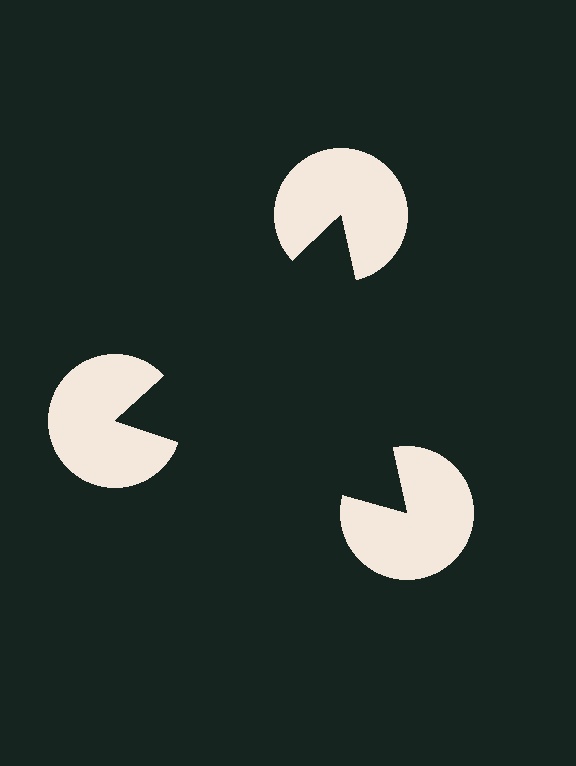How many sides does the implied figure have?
3 sides.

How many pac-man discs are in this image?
There are 3 — one at each vertex of the illusory triangle.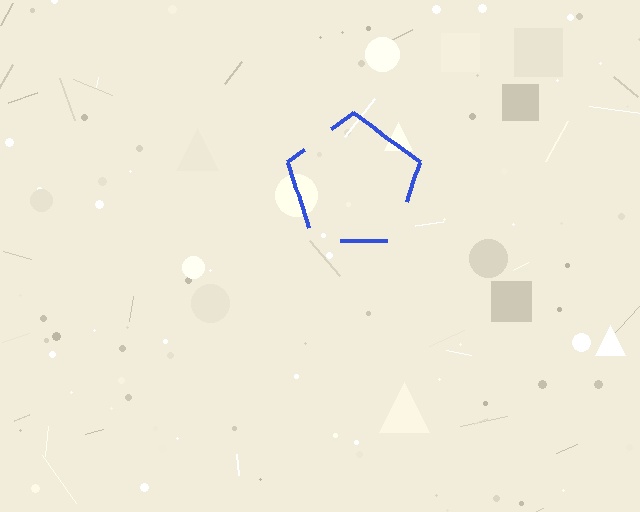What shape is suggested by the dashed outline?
The dashed outline suggests a pentagon.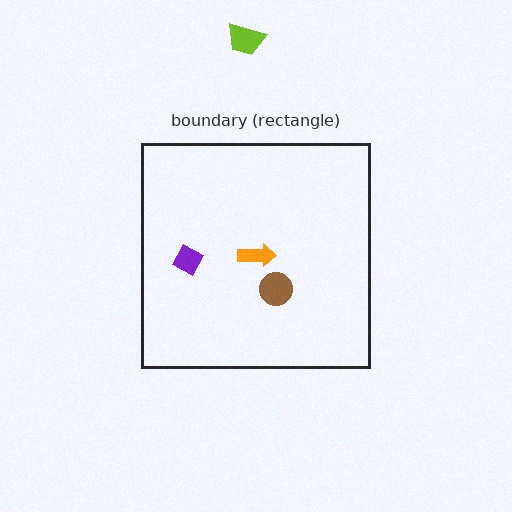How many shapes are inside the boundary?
3 inside, 1 outside.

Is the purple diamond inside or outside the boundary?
Inside.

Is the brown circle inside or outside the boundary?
Inside.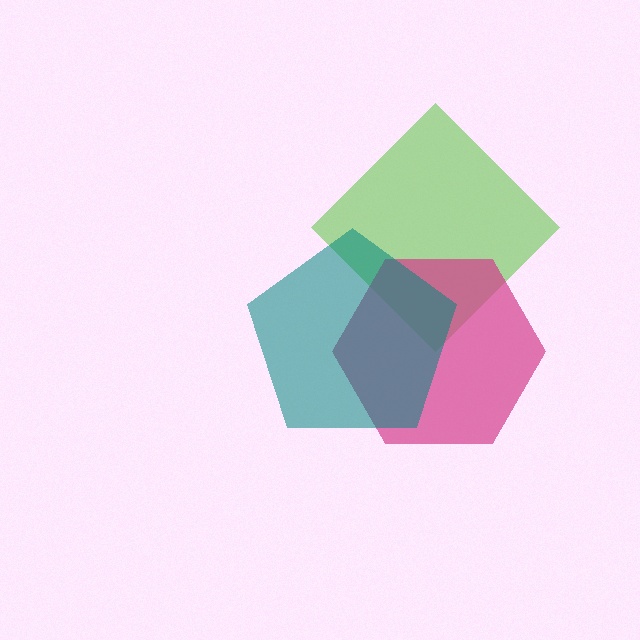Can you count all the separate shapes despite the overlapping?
Yes, there are 3 separate shapes.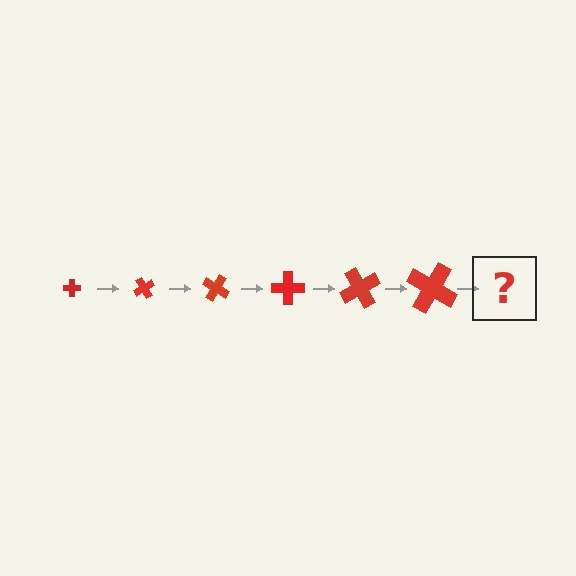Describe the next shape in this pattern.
It should be a cross, larger than the previous one and rotated 360 degrees from the start.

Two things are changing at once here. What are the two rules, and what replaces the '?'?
The two rules are that the cross grows larger each step and it rotates 60 degrees each step. The '?' should be a cross, larger than the previous one and rotated 360 degrees from the start.